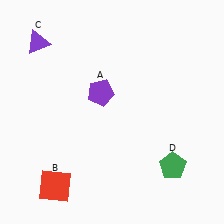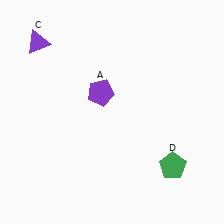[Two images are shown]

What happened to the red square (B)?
The red square (B) was removed in Image 2. It was in the bottom-left area of Image 1.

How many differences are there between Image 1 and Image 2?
There is 1 difference between the two images.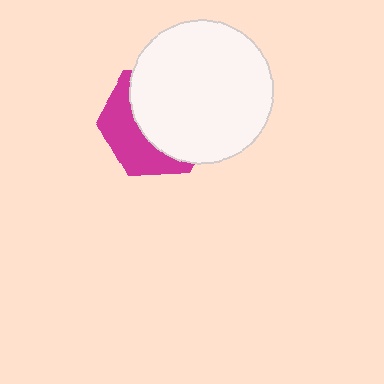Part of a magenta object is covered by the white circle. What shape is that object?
It is a hexagon.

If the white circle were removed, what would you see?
You would see the complete magenta hexagon.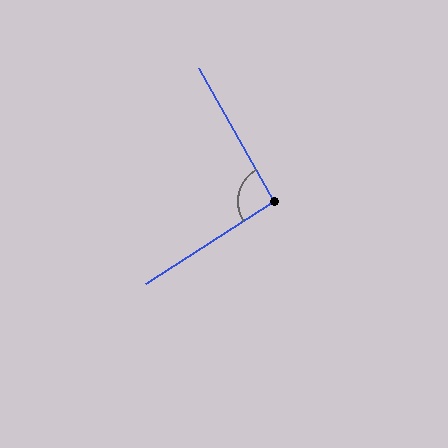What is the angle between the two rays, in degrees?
Approximately 94 degrees.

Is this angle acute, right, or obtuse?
It is approximately a right angle.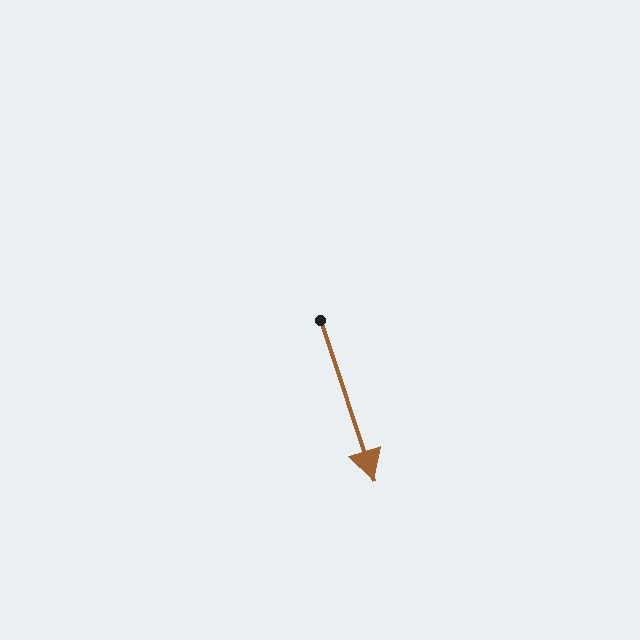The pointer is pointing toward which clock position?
Roughly 5 o'clock.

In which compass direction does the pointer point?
South.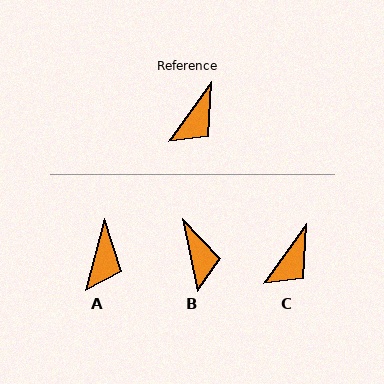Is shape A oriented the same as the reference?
No, it is off by about 21 degrees.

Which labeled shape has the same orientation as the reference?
C.